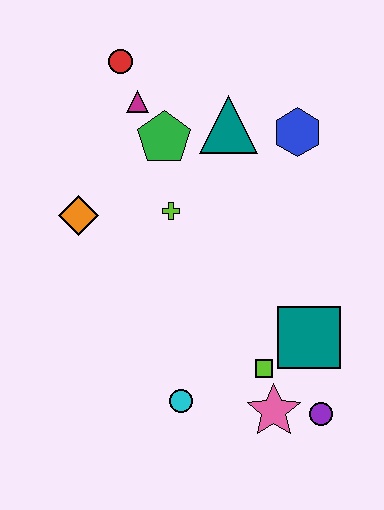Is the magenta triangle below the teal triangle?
No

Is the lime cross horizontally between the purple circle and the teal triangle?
No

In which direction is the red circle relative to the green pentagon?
The red circle is above the green pentagon.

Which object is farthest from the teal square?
The red circle is farthest from the teal square.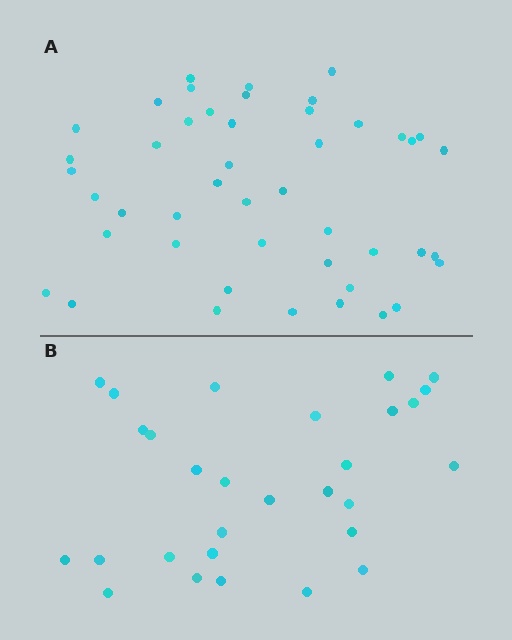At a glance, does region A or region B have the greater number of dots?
Region A (the top region) has more dots.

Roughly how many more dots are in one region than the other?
Region A has approximately 15 more dots than region B.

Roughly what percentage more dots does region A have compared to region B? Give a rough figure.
About 60% more.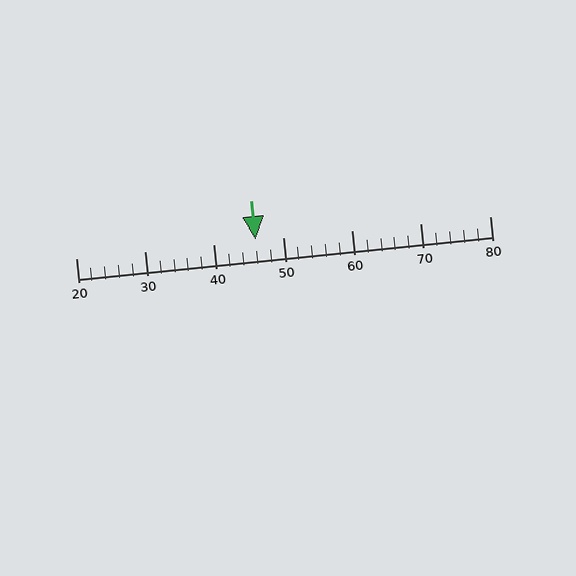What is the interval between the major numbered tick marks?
The major tick marks are spaced 10 units apart.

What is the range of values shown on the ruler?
The ruler shows values from 20 to 80.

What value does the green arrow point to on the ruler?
The green arrow points to approximately 46.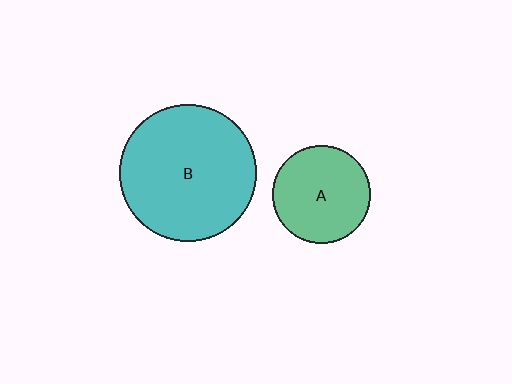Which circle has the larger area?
Circle B (teal).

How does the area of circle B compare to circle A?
Approximately 2.0 times.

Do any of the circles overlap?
No, none of the circles overlap.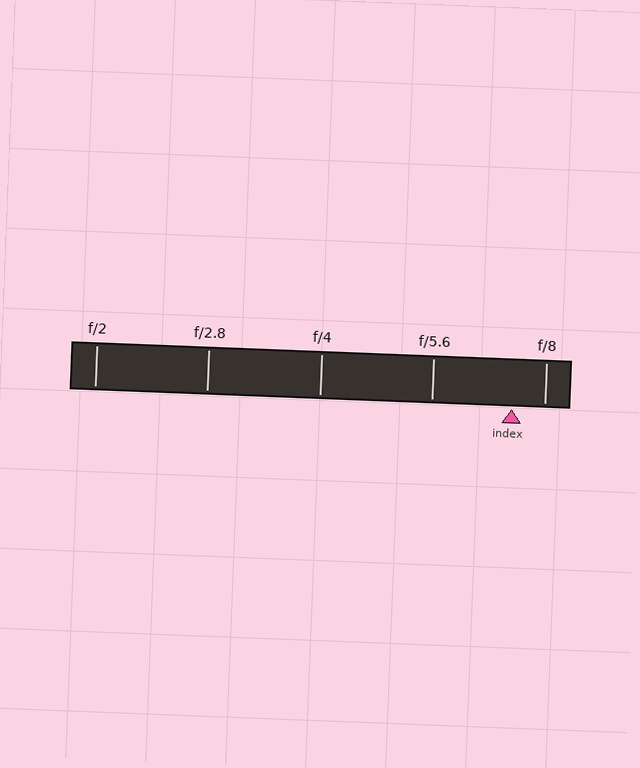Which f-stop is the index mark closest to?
The index mark is closest to f/8.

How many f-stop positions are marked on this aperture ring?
There are 5 f-stop positions marked.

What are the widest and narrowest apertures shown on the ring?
The widest aperture shown is f/2 and the narrowest is f/8.